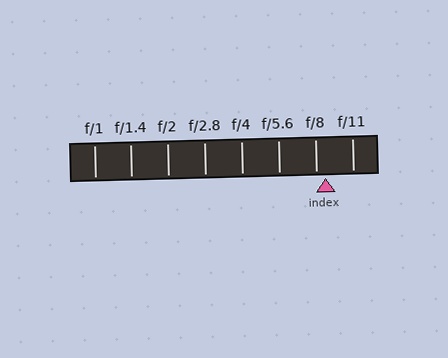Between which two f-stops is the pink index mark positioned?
The index mark is between f/8 and f/11.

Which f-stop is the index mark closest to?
The index mark is closest to f/8.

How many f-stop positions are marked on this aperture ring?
There are 8 f-stop positions marked.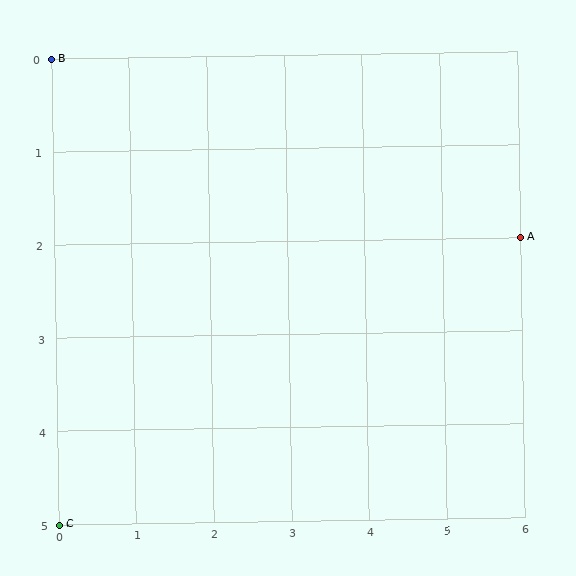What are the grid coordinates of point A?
Point A is at grid coordinates (6, 2).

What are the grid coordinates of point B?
Point B is at grid coordinates (0, 0).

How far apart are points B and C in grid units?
Points B and C are 5 rows apart.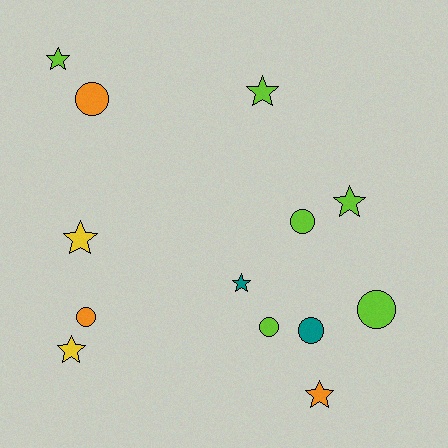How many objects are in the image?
There are 13 objects.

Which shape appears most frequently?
Star, with 7 objects.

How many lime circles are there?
There are 3 lime circles.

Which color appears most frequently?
Lime, with 6 objects.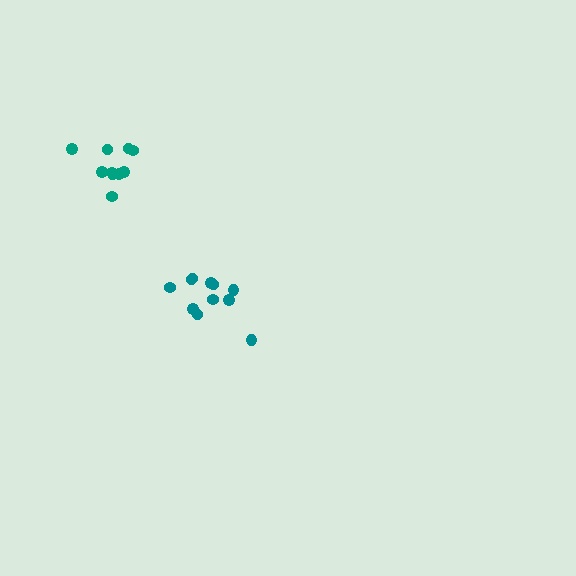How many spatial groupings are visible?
There are 2 spatial groupings.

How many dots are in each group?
Group 1: 11 dots, Group 2: 10 dots (21 total).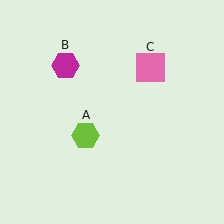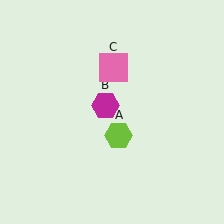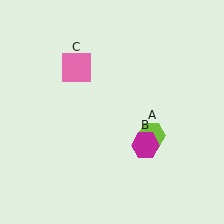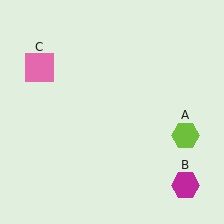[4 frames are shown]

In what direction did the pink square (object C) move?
The pink square (object C) moved left.